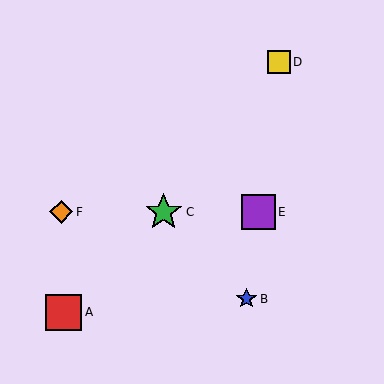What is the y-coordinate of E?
Object E is at y≈212.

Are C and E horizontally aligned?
Yes, both are at y≈212.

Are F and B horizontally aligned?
No, F is at y≈212 and B is at y≈299.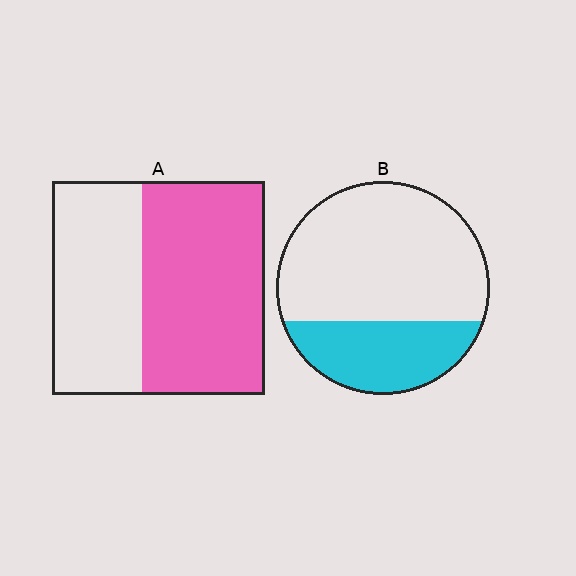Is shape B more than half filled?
No.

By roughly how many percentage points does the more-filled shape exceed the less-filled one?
By roughly 25 percentage points (A over B).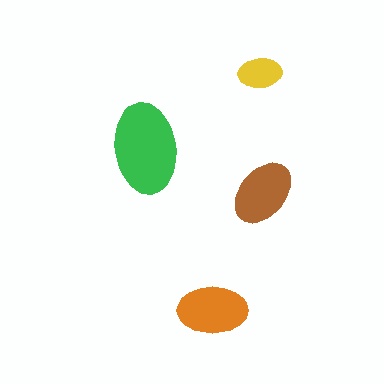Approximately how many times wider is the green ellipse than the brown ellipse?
About 1.5 times wider.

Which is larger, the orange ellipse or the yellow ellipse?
The orange one.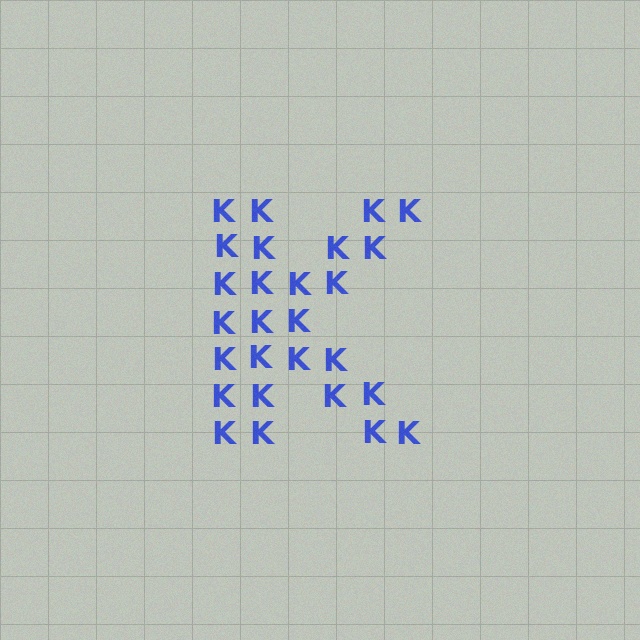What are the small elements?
The small elements are letter K's.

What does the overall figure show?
The overall figure shows the letter K.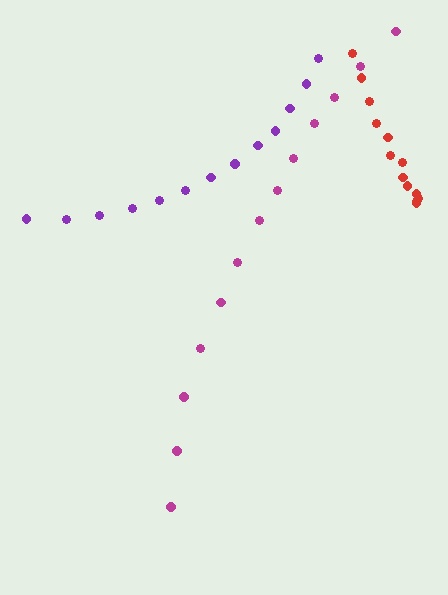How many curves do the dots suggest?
There are 3 distinct paths.